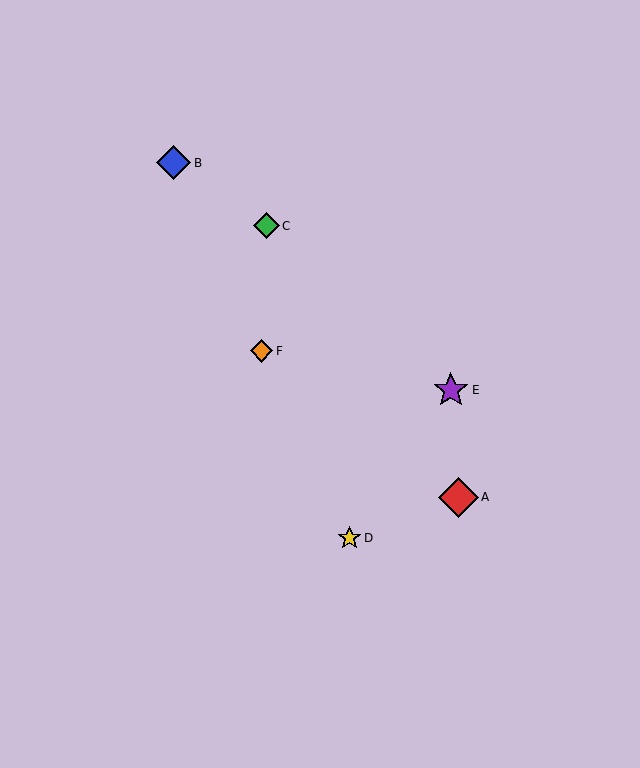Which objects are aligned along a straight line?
Objects B, D, F are aligned along a straight line.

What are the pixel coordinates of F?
Object F is at (262, 351).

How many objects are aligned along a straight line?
3 objects (B, D, F) are aligned along a straight line.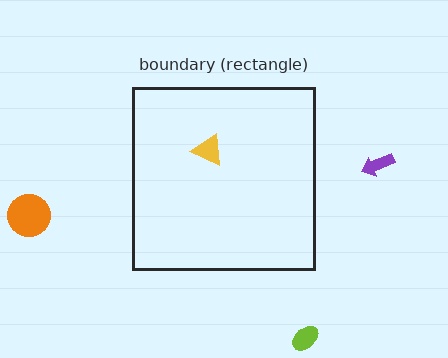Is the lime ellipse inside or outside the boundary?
Outside.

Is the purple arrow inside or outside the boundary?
Outside.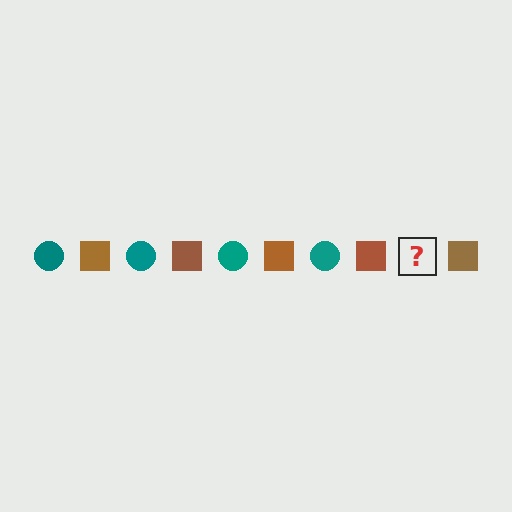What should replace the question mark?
The question mark should be replaced with a teal circle.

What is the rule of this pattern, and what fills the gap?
The rule is that the pattern alternates between teal circle and brown square. The gap should be filled with a teal circle.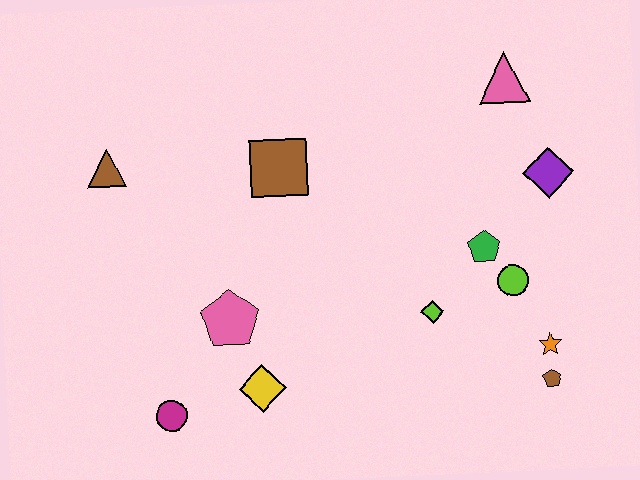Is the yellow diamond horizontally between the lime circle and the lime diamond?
No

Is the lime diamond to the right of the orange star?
No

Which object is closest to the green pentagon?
The lime circle is closest to the green pentagon.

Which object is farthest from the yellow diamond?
The pink triangle is farthest from the yellow diamond.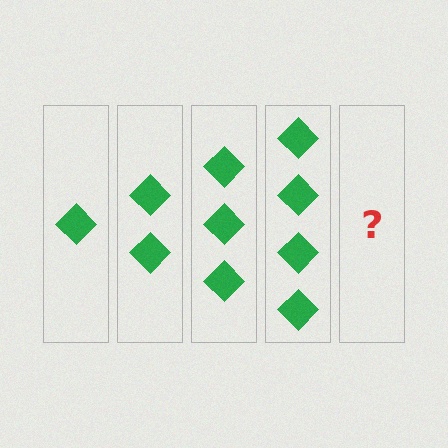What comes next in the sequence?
The next element should be 5 diamonds.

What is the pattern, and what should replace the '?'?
The pattern is that each step adds one more diamond. The '?' should be 5 diamonds.